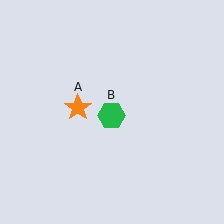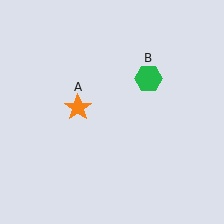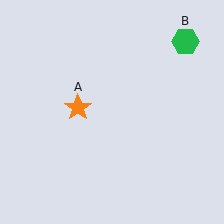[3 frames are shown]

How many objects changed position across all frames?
1 object changed position: green hexagon (object B).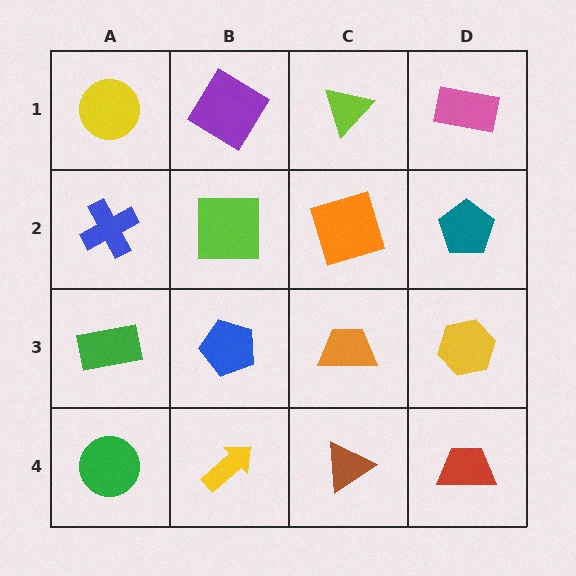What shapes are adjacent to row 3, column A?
A blue cross (row 2, column A), a green circle (row 4, column A), a blue pentagon (row 3, column B).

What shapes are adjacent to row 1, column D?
A teal pentagon (row 2, column D), a lime triangle (row 1, column C).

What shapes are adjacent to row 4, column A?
A green rectangle (row 3, column A), a yellow arrow (row 4, column B).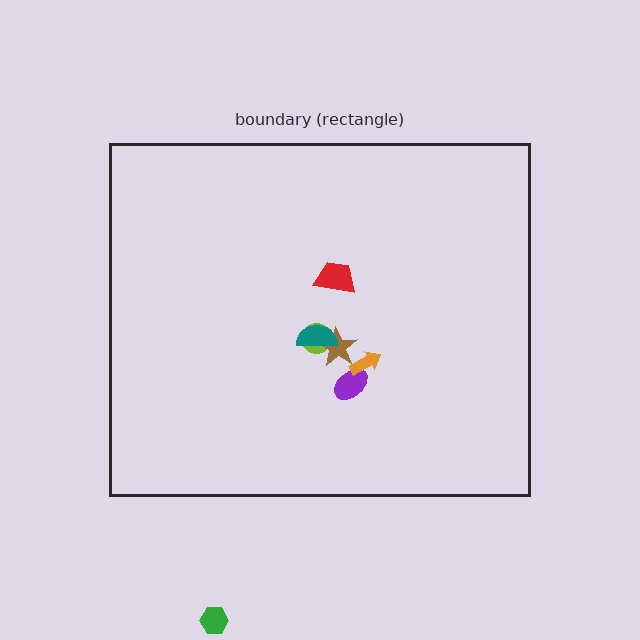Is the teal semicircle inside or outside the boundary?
Inside.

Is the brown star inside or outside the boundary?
Inside.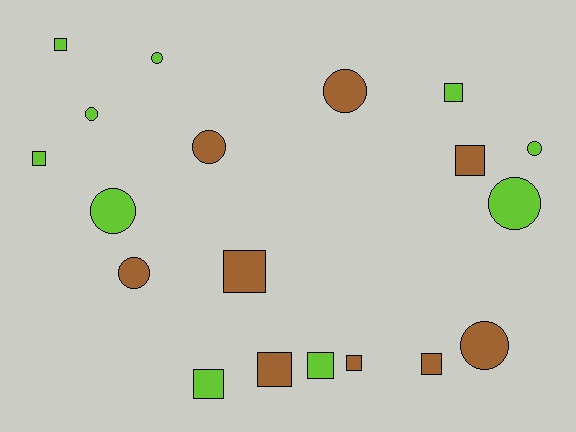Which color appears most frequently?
Lime, with 10 objects.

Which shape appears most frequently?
Square, with 10 objects.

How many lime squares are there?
There are 5 lime squares.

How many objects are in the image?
There are 19 objects.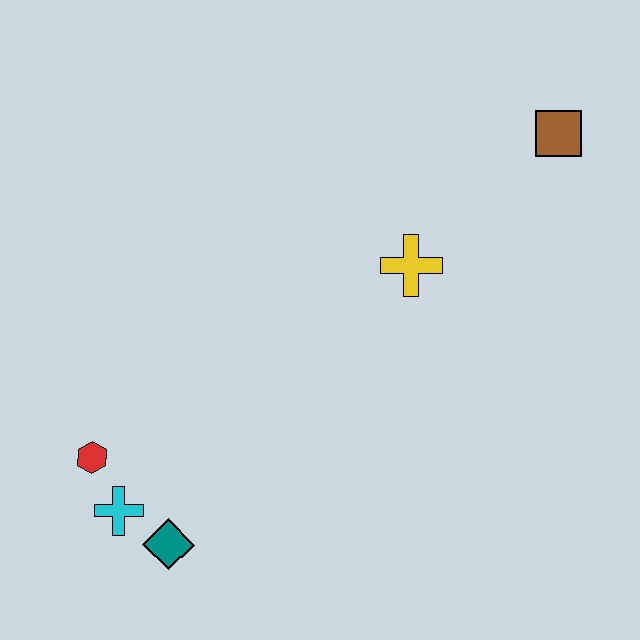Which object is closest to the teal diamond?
The cyan cross is closest to the teal diamond.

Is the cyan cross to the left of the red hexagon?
No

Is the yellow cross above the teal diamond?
Yes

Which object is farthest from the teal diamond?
The brown square is farthest from the teal diamond.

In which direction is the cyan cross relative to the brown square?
The cyan cross is to the left of the brown square.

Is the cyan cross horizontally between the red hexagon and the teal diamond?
Yes